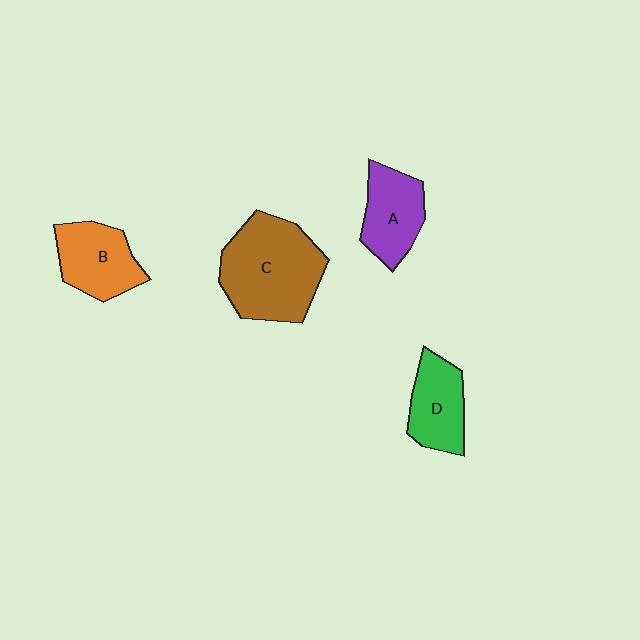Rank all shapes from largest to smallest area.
From largest to smallest: C (brown), B (orange), A (purple), D (green).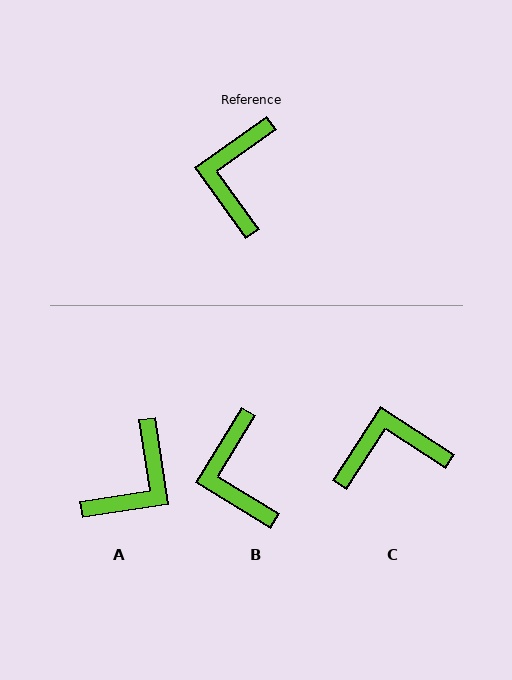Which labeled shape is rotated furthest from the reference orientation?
A, about 154 degrees away.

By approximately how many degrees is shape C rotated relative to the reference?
Approximately 68 degrees clockwise.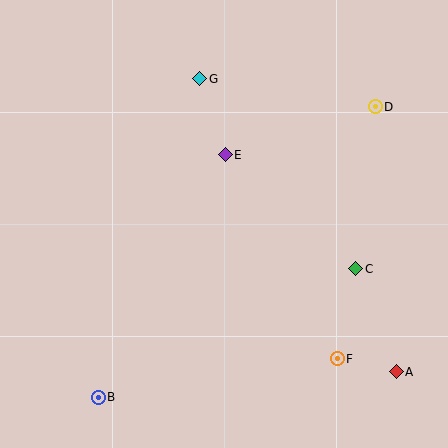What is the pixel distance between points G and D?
The distance between G and D is 178 pixels.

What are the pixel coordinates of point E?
Point E is at (225, 155).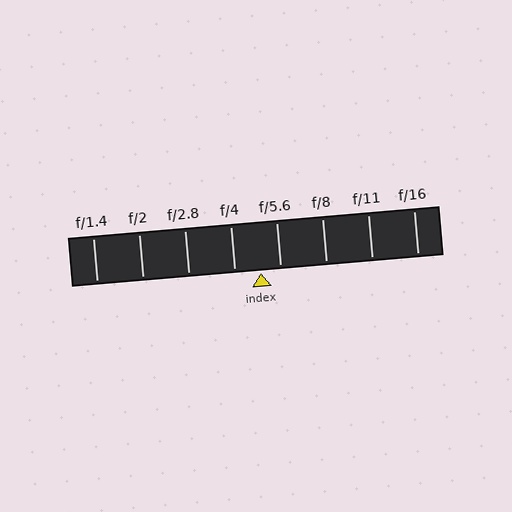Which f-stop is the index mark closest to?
The index mark is closest to f/5.6.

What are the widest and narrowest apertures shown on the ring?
The widest aperture shown is f/1.4 and the narrowest is f/16.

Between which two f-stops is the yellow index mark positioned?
The index mark is between f/4 and f/5.6.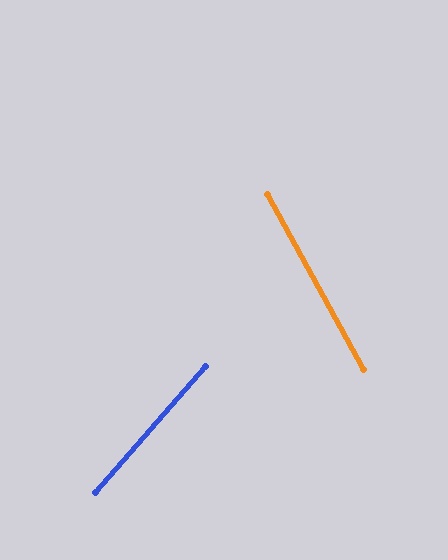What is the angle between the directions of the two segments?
Approximately 70 degrees.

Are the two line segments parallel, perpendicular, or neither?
Neither parallel nor perpendicular — they differ by about 70°.